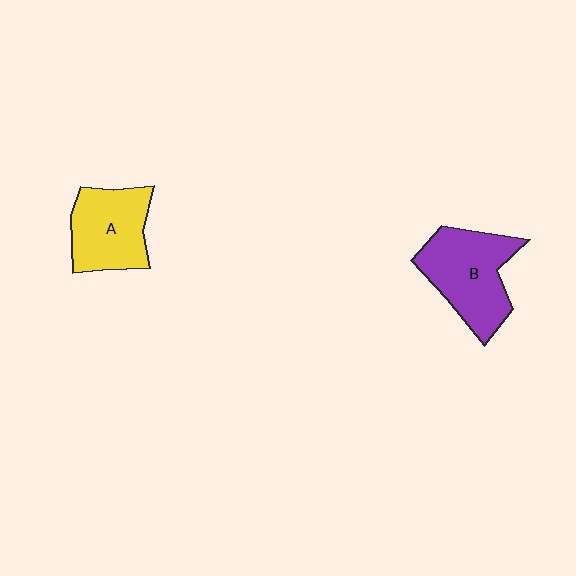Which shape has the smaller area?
Shape A (yellow).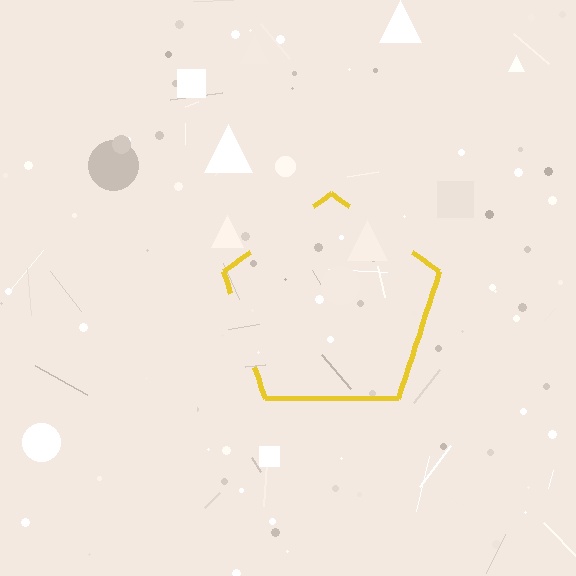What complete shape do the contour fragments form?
The contour fragments form a pentagon.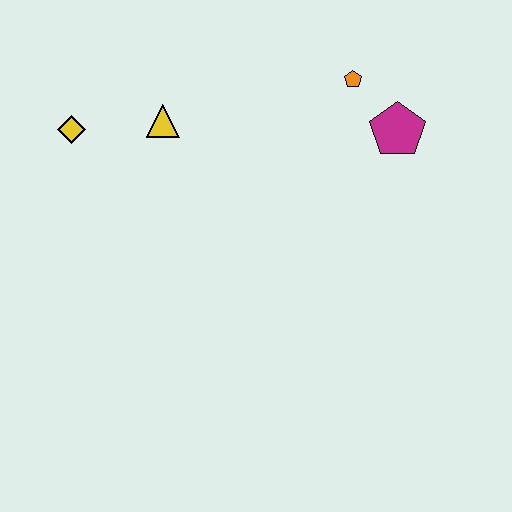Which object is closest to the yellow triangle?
The yellow diamond is closest to the yellow triangle.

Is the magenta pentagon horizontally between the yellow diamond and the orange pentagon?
No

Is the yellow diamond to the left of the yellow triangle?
Yes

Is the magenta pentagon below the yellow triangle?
Yes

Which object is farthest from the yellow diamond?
The magenta pentagon is farthest from the yellow diamond.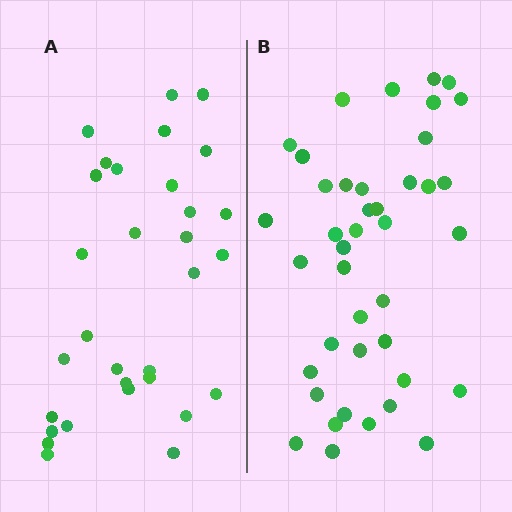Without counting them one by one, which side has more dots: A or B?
Region B (the right region) has more dots.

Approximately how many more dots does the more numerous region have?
Region B has roughly 10 or so more dots than region A.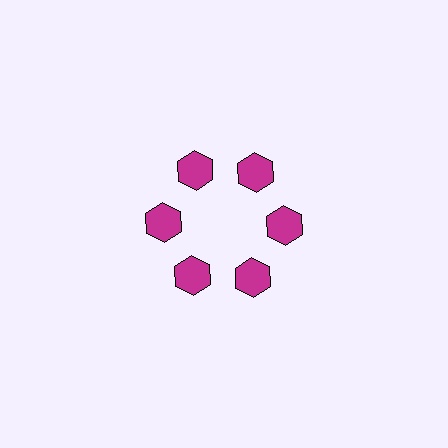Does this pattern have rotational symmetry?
Yes, this pattern has 6-fold rotational symmetry. It looks the same after rotating 60 degrees around the center.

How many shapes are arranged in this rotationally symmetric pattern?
There are 6 shapes, arranged in 6 groups of 1.